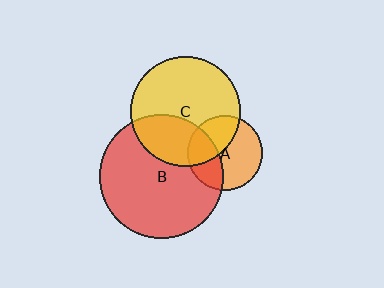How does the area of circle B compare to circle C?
Approximately 1.3 times.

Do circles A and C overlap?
Yes.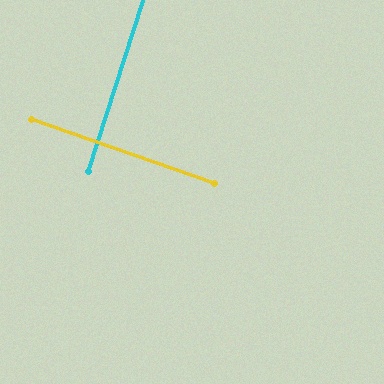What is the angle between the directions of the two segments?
Approximately 88 degrees.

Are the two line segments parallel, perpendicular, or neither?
Perpendicular — they meet at approximately 88°.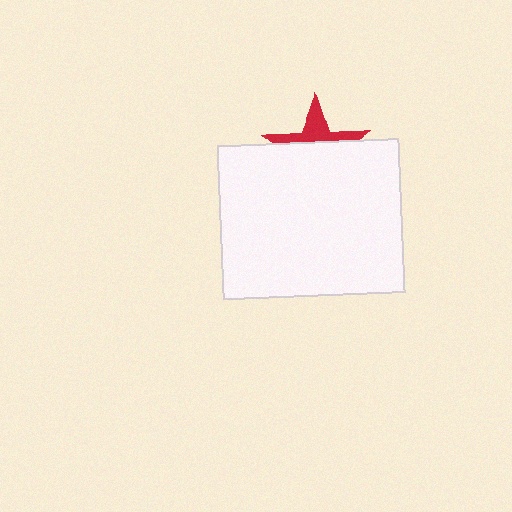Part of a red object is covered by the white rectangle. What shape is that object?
It is a star.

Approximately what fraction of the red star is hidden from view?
Roughly 65% of the red star is hidden behind the white rectangle.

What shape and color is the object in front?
The object in front is a white rectangle.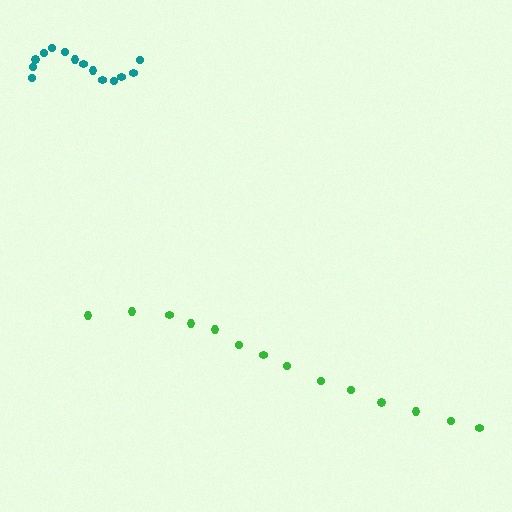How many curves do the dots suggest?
There are 2 distinct paths.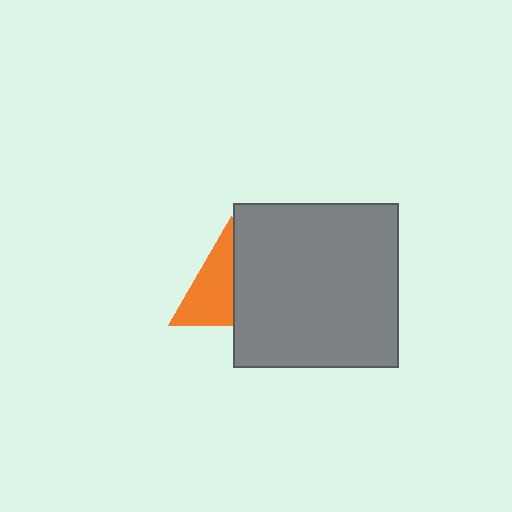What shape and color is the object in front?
The object in front is a gray square.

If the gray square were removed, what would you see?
You would see the complete orange triangle.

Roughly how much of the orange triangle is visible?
About half of it is visible (roughly 53%).